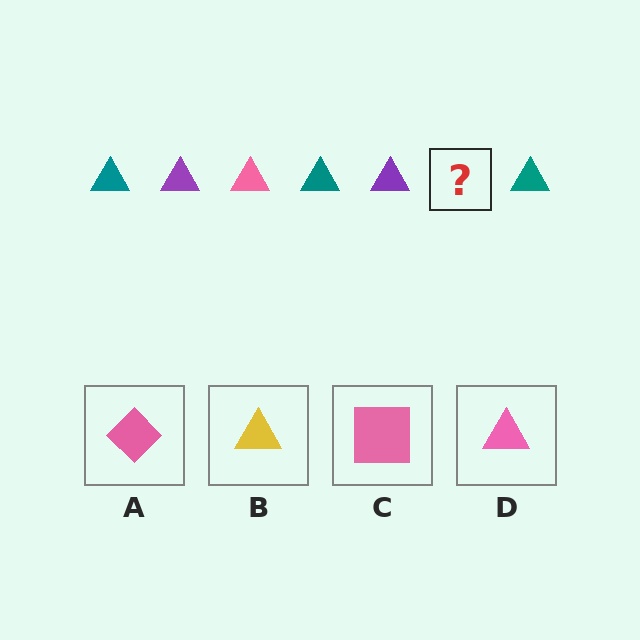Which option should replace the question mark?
Option D.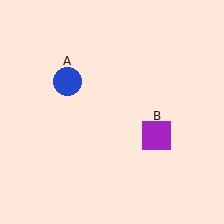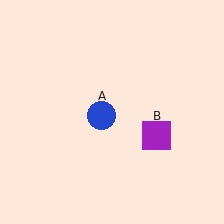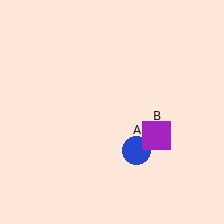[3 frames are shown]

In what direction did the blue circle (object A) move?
The blue circle (object A) moved down and to the right.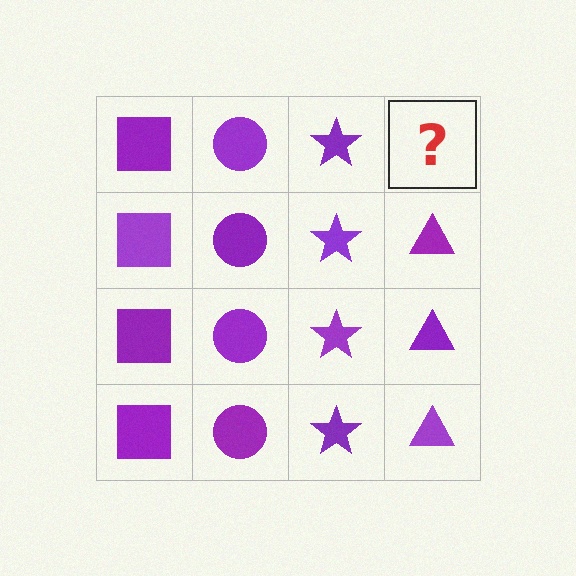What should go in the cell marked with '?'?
The missing cell should contain a purple triangle.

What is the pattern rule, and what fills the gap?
The rule is that each column has a consistent shape. The gap should be filled with a purple triangle.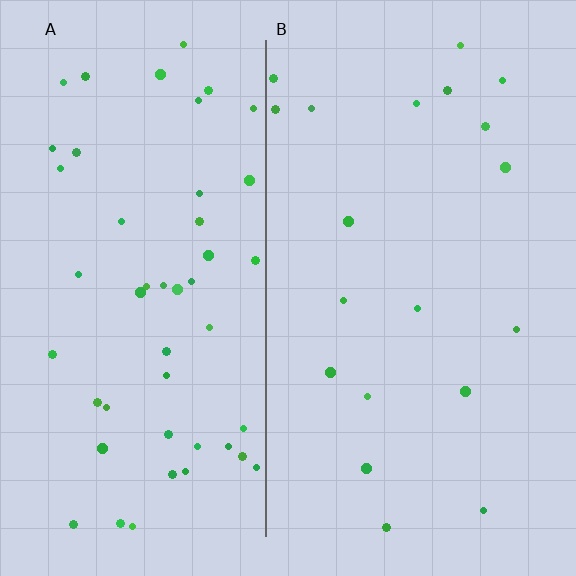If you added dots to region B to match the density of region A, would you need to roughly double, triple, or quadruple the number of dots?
Approximately triple.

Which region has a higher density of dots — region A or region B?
A (the left).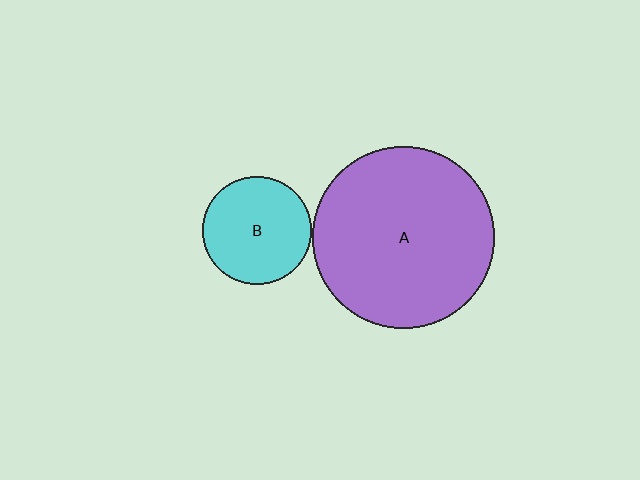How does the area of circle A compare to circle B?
Approximately 2.8 times.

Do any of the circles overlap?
No, none of the circles overlap.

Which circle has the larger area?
Circle A (purple).